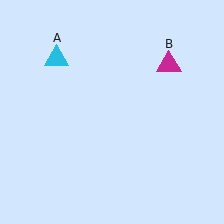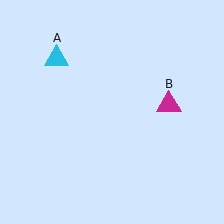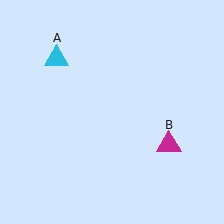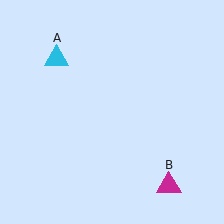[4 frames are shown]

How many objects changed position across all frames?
1 object changed position: magenta triangle (object B).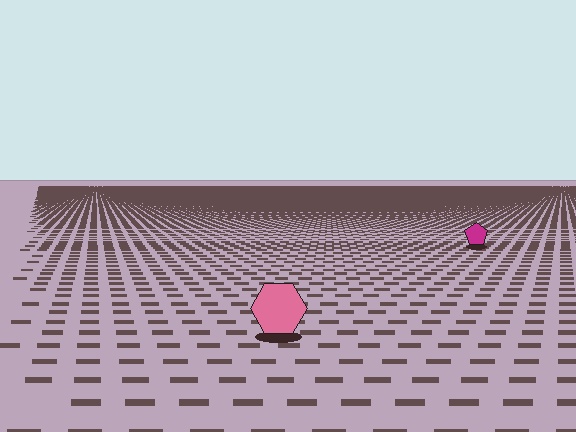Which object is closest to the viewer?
The pink hexagon is closest. The texture marks near it are larger and more spread out.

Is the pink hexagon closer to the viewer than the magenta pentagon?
Yes. The pink hexagon is closer — you can tell from the texture gradient: the ground texture is coarser near it.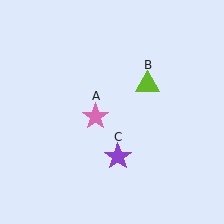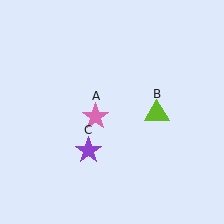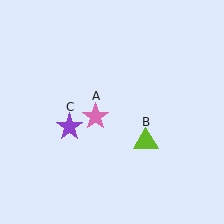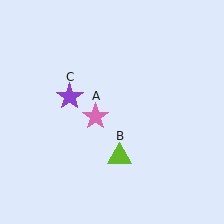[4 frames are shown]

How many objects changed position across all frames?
2 objects changed position: lime triangle (object B), purple star (object C).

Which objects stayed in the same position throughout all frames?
Pink star (object A) remained stationary.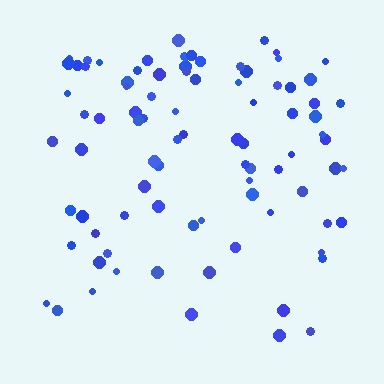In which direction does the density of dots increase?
From bottom to top, with the top side densest.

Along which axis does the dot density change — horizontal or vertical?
Vertical.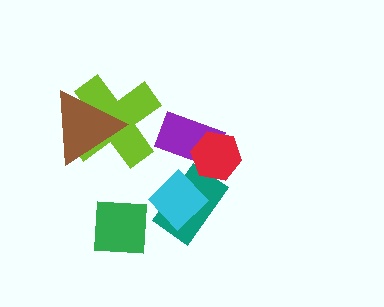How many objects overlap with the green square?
0 objects overlap with the green square.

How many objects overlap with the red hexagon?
2 objects overlap with the red hexagon.